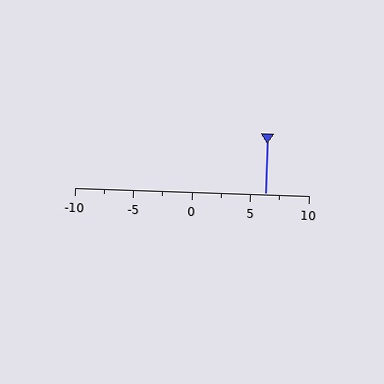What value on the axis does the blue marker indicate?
The marker indicates approximately 6.2.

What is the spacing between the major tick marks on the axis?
The major ticks are spaced 5 apart.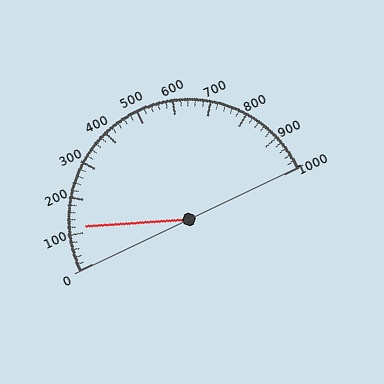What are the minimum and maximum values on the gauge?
The gauge ranges from 0 to 1000.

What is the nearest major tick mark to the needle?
The nearest major tick mark is 100.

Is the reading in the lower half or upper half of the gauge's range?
The reading is in the lower half of the range (0 to 1000).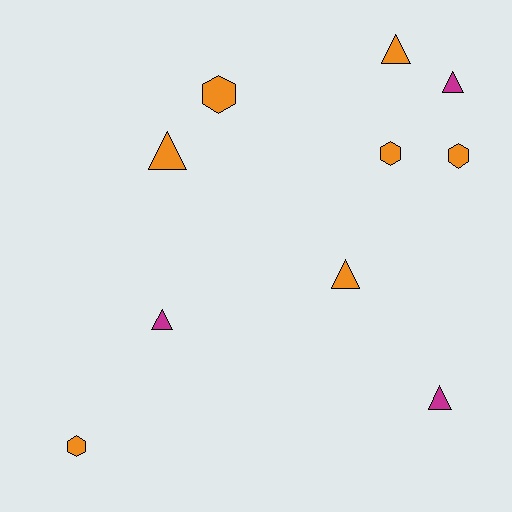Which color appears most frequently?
Orange, with 7 objects.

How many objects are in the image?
There are 10 objects.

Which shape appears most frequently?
Triangle, with 6 objects.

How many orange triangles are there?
There are 3 orange triangles.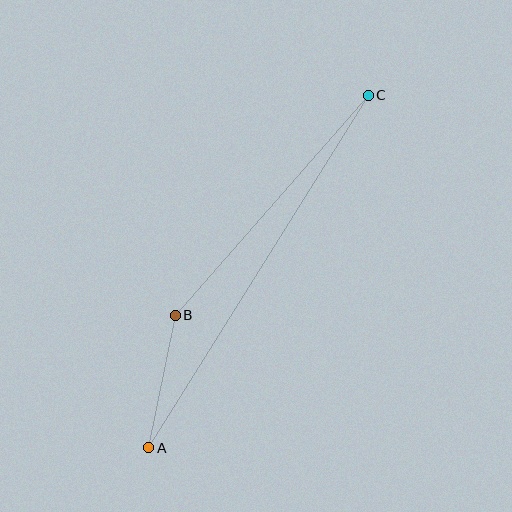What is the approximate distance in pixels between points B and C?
The distance between B and C is approximately 293 pixels.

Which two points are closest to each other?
Points A and B are closest to each other.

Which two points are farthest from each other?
Points A and C are farthest from each other.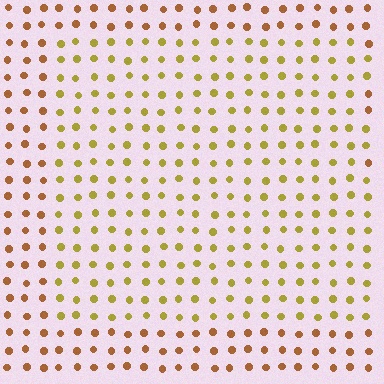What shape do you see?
I see a rectangle.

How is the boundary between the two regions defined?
The boundary is defined purely by a slight shift in hue (about 33 degrees). Spacing, size, and orientation are identical on both sides.